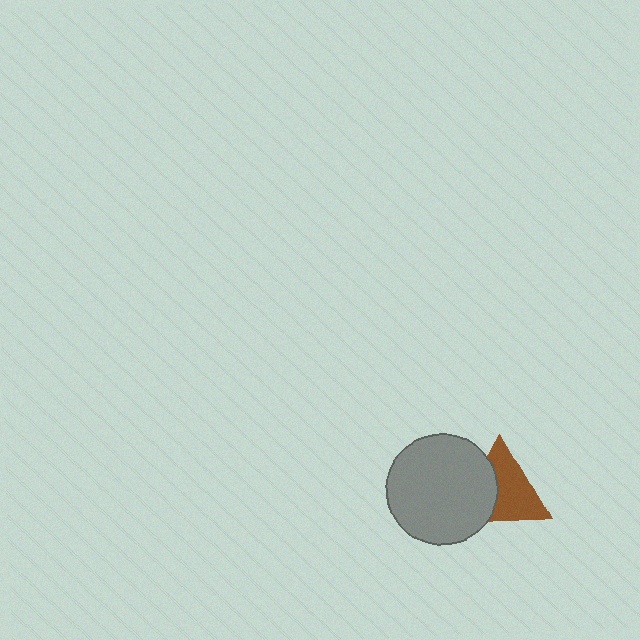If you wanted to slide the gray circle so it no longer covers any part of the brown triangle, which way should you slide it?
Slide it left — that is the most direct way to separate the two shapes.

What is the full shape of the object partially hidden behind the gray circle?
The partially hidden object is a brown triangle.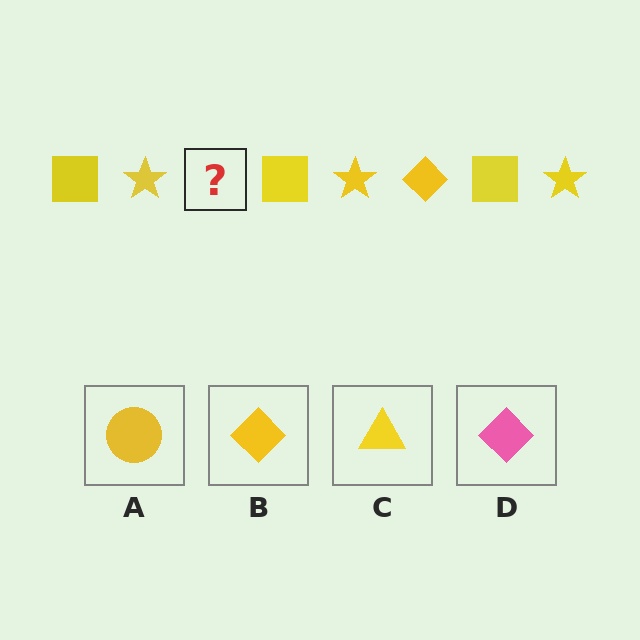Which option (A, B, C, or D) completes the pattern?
B.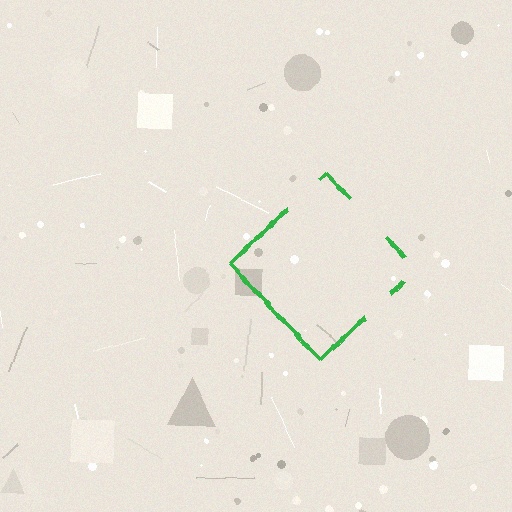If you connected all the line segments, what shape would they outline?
They would outline a diamond.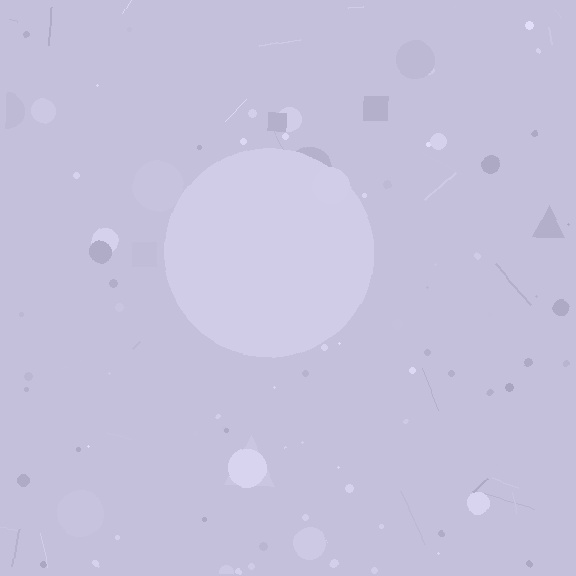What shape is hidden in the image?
A circle is hidden in the image.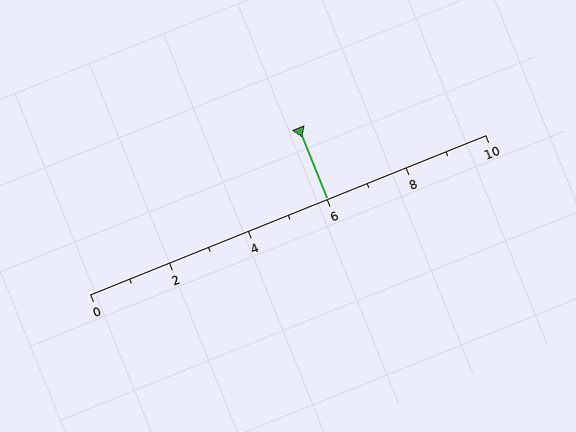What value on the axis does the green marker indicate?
The marker indicates approximately 6.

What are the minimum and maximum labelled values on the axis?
The axis runs from 0 to 10.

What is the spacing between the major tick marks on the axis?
The major ticks are spaced 2 apart.